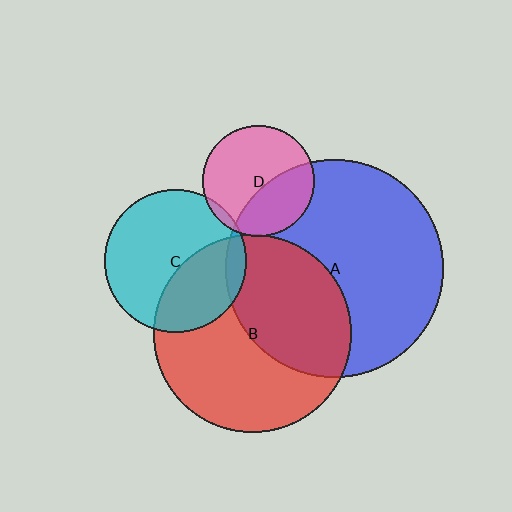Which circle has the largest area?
Circle A (blue).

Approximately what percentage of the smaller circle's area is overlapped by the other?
Approximately 35%.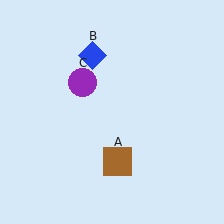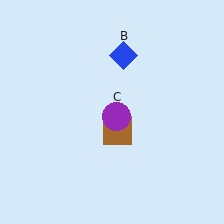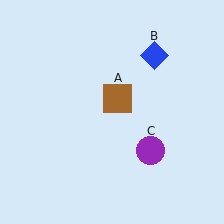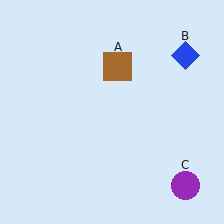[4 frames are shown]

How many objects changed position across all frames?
3 objects changed position: brown square (object A), blue diamond (object B), purple circle (object C).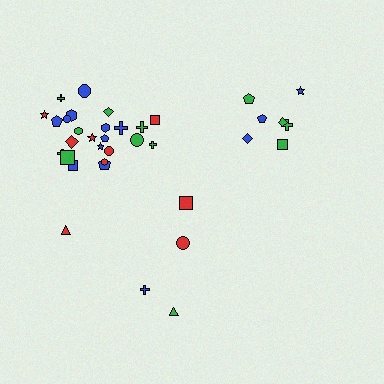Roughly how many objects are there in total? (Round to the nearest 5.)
Roughly 35 objects in total.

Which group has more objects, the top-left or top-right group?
The top-left group.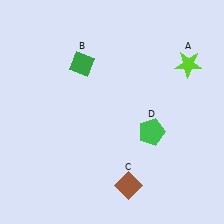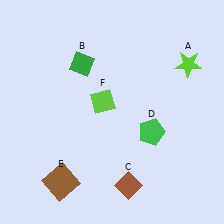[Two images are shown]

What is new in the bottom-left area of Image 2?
A brown square (E) was added in the bottom-left area of Image 2.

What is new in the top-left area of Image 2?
A lime diamond (F) was added in the top-left area of Image 2.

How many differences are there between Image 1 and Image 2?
There are 2 differences between the two images.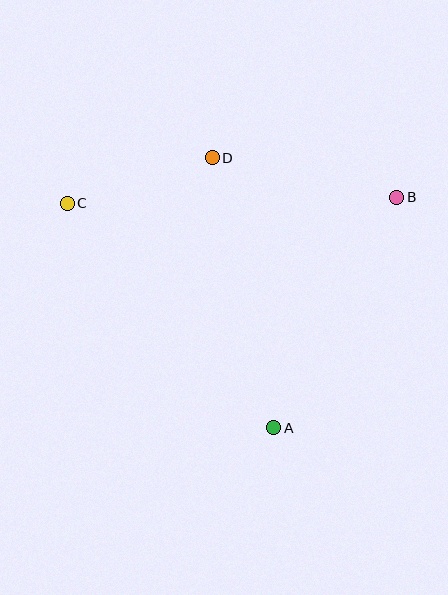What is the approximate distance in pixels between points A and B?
The distance between A and B is approximately 261 pixels.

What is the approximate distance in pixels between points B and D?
The distance between B and D is approximately 189 pixels.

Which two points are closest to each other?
Points C and D are closest to each other.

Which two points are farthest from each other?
Points B and C are farthest from each other.